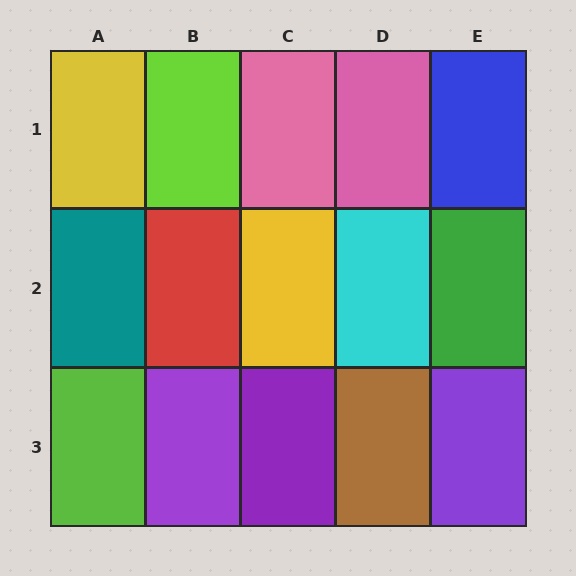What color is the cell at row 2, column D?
Cyan.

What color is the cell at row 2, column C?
Yellow.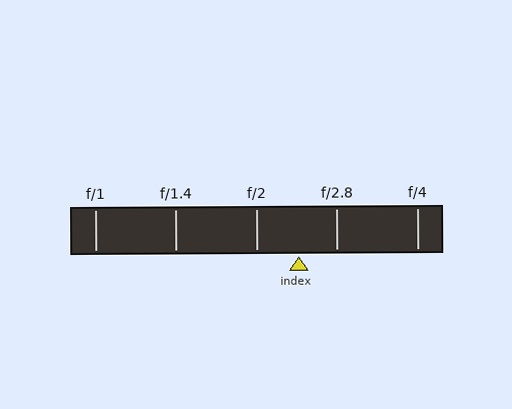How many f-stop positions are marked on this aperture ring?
There are 5 f-stop positions marked.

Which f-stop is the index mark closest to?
The index mark is closest to f/2.8.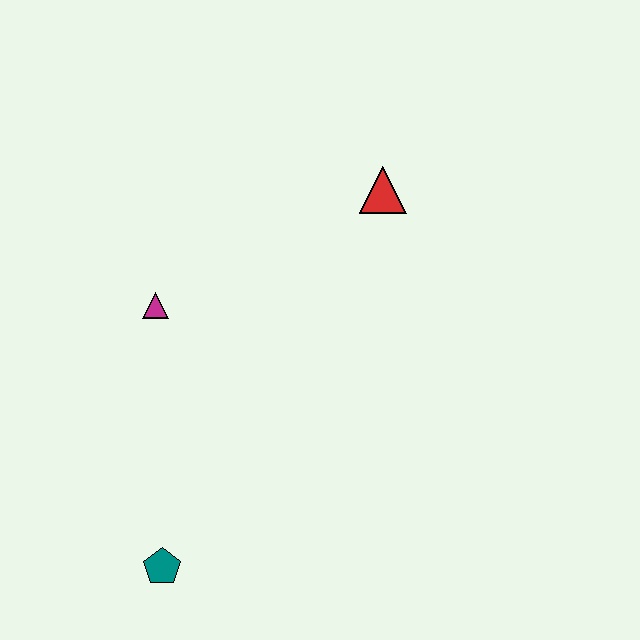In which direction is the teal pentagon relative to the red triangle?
The teal pentagon is below the red triangle.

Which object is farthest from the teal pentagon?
The red triangle is farthest from the teal pentagon.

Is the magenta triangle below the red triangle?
Yes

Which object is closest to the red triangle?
The magenta triangle is closest to the red triangle.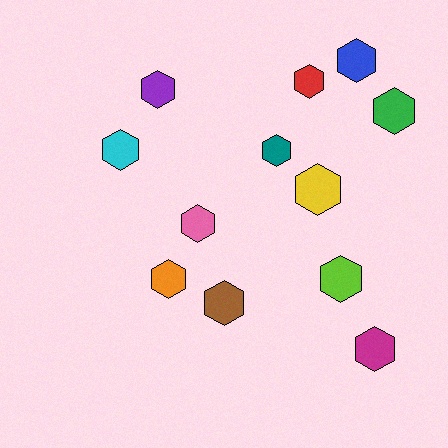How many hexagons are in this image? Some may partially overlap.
There are 12 hexagons.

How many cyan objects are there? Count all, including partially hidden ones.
There is 1 cyan object.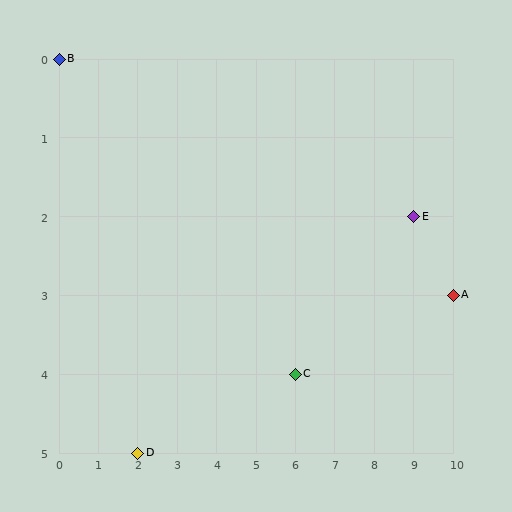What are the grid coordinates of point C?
Point C is at grid coordinates (6, 4).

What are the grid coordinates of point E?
Point E is at grid coordinates (9, 2).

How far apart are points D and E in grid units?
Points D and E are 7 columns and 3 rows apart (about 7.6 grid units diagonally).